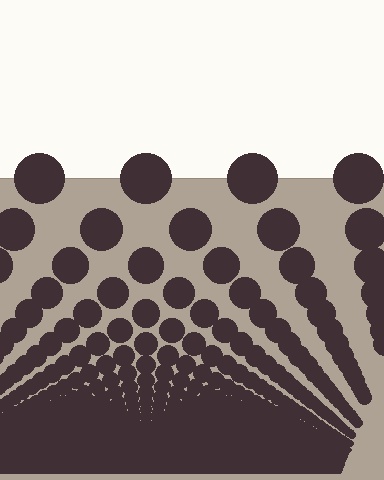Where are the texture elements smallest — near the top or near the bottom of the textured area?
Near the bottom.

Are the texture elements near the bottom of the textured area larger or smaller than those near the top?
Smaller. The gradient is inverted — elements near the bottom are smaller and denser.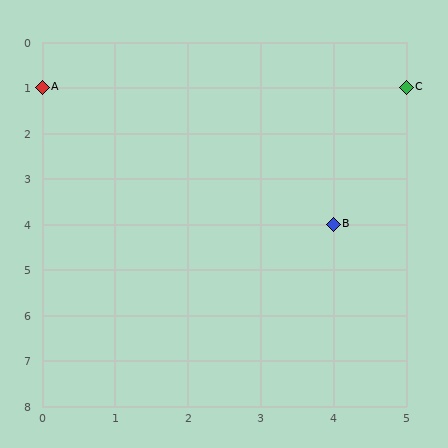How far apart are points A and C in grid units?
Points A and C are 5 columns apart.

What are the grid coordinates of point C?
Point C is at grid coordinates (5, 1).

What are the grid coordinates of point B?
Point B is at grid coordinates (4, 4).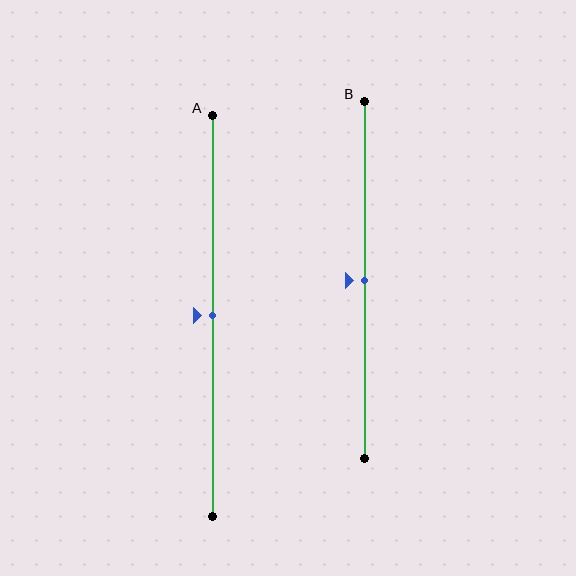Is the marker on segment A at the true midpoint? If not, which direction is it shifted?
Yes, the marker on segment A is at the true midpoint.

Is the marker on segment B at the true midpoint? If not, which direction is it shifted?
Yes, the marker on segment B is at the true midpoint.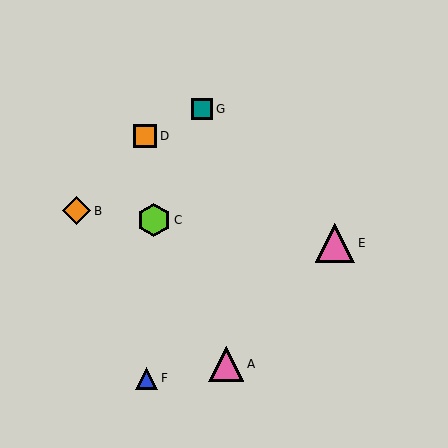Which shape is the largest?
The pink triangle (labeled E) is the largest.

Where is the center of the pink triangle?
The center of the pink triangle is at (226, 364).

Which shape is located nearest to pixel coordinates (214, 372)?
The pink triangle (labeled A) at (226, 364) is nearest to that location.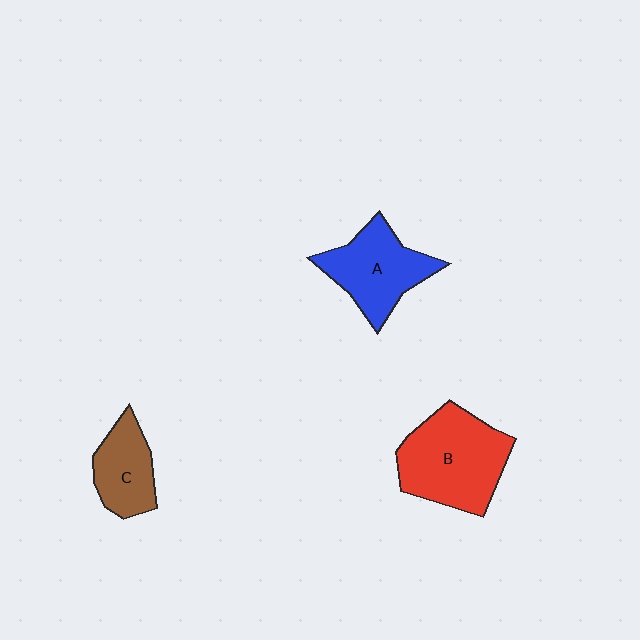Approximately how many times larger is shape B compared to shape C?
Approximately 1.8 times.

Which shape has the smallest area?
Shape C (brown).